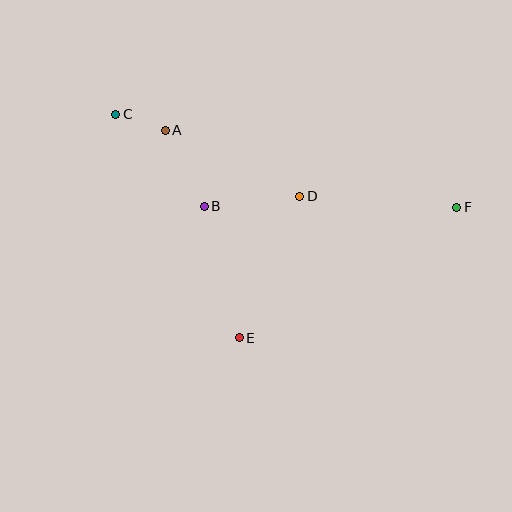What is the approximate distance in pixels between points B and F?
The distance between B and F is approximately 253 pixels.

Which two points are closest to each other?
Points A and C are closest to each other.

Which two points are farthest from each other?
Points C and F are farthest from each other.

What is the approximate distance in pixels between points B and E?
The distance between B and E is approximately 136 pixels.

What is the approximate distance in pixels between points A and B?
The distance between A and B is approximately 85 pixels.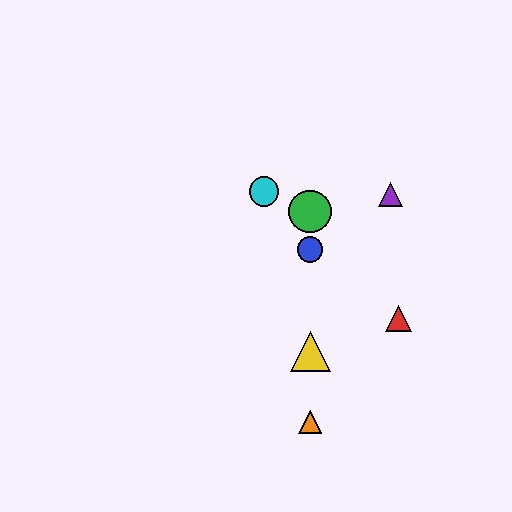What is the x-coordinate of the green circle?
The green circle is at x≈310.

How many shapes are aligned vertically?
4 shapes (the blue circle, the green circle, the yellow triangle, the orange triangle) are aligned vertically.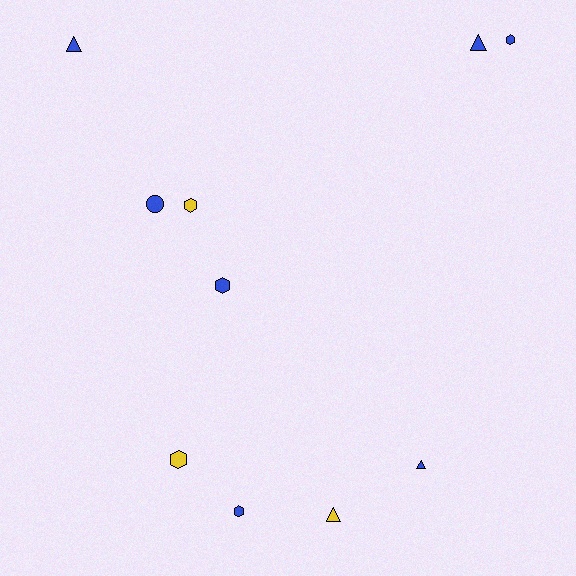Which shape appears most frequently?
Hexagon, with 5 objects.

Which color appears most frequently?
Blue, with 7 objects.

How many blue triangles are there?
There are 3 blue triangles.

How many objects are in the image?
There are 10 objects.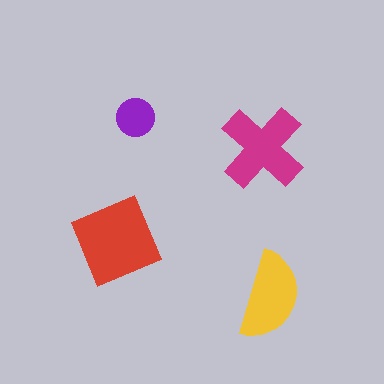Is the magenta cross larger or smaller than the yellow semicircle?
Larger.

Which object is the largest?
The red diamond.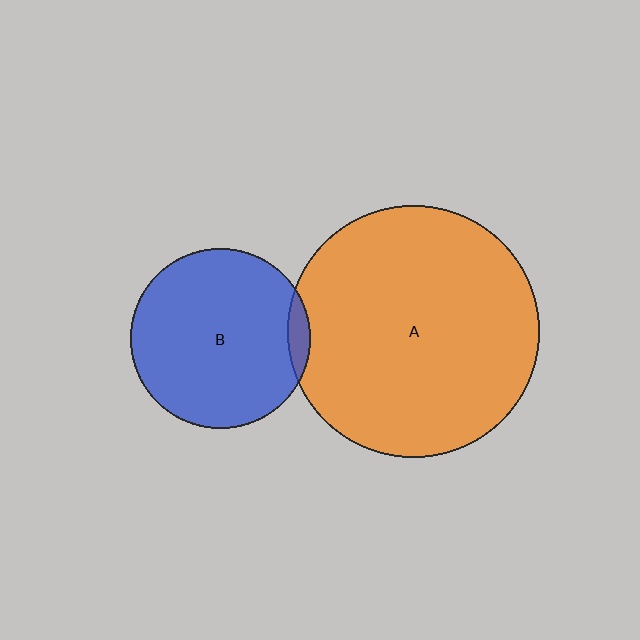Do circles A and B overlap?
Yes.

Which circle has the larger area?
Circle A (orange).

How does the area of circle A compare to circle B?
Approximately 2.0 times.